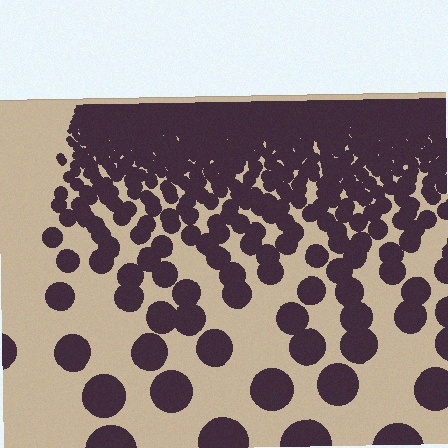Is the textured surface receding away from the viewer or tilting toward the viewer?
The surface is receding away from the viewer. Texture elements get smaller and denser toward the top.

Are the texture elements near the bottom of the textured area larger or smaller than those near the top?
Larger. Near the bottom, elements are closer to the viewer and appear at a bigger on-screen size.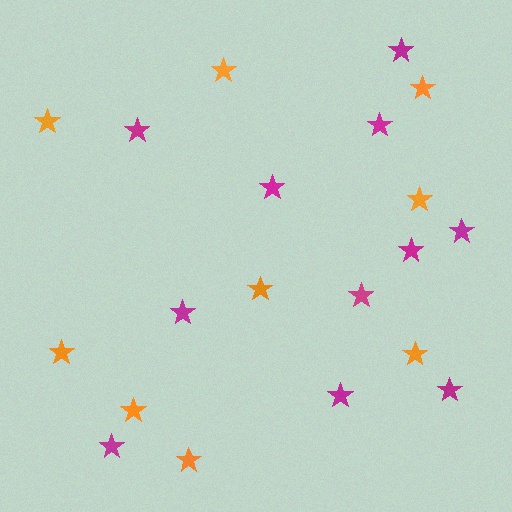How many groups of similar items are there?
There are 2 groups: one group of orange stars (9) and one group of magenta stars (11).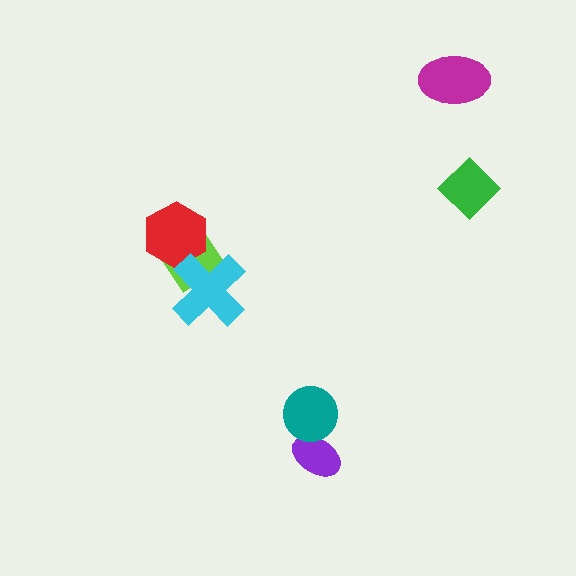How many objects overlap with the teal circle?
1 object overlaps with the teal circle.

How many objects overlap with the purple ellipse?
1 object overlaps with the purple ellipse.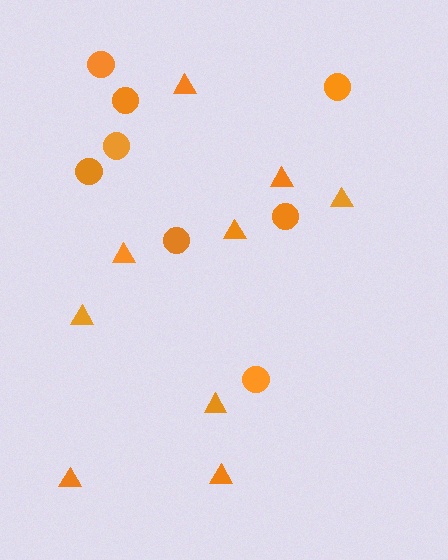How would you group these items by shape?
There are 2 groups: one group of triangles (9) and one group of circles (8).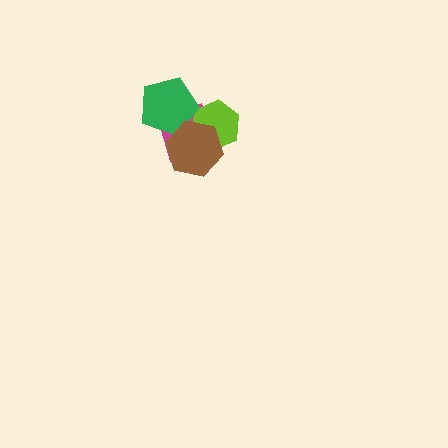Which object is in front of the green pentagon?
The brown hexagon is in front of the green pentagon.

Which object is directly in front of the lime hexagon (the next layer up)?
The green pentagon is directly in front of the lime hexagon.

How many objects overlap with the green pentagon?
3 objects overlap with the green pentagon.